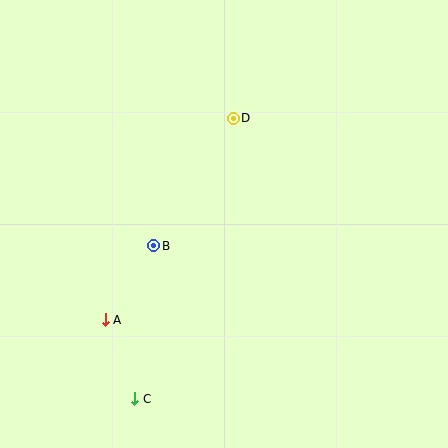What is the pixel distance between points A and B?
The distance between A and B is 89 pixels.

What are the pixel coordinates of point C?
Point C is at (135, 399).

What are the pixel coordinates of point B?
Point B is at (154, 246).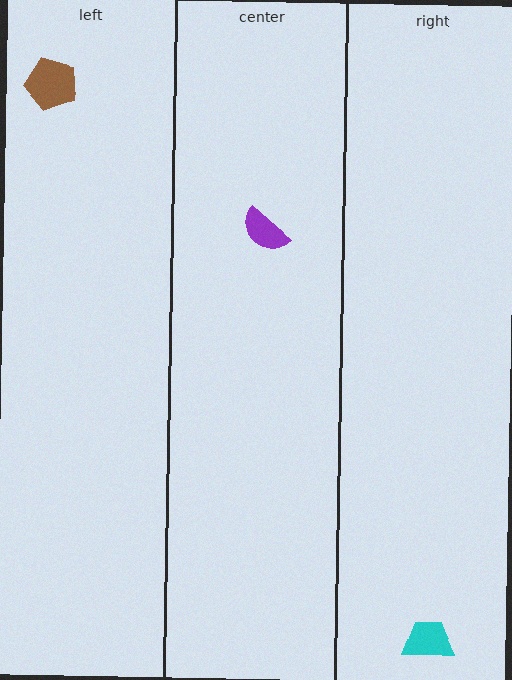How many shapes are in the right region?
1.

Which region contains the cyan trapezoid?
The right region.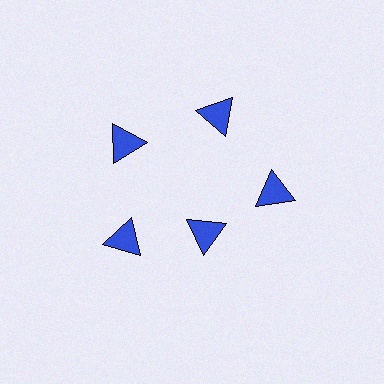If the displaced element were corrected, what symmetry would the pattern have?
It would have 5-fold rotational symmetry — the pattern would map onto itself every 72 degrees.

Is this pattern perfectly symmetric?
No. The 5 blue triangles are arranged in a ring, but one element near the 5 o'clock position is pulled inward toward the center, breaking the 5-fold rotational symmetry.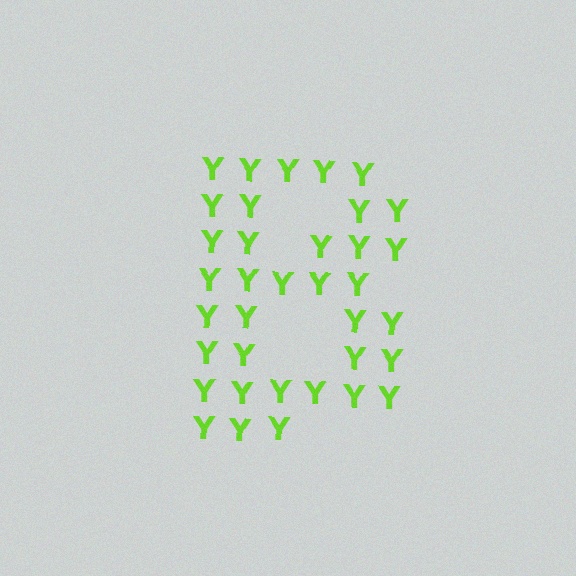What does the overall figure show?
The overall figure shows the letter B.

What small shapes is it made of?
It is made of small letter Y's.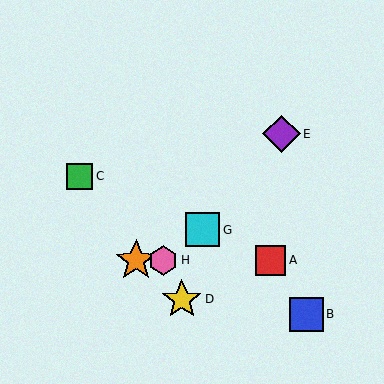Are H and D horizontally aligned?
No, H is at y≈260 and D is at y≈299.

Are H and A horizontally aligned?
Yes, both are at y≈260.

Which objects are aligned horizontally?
Objects A, F, H are aligned horizontally.